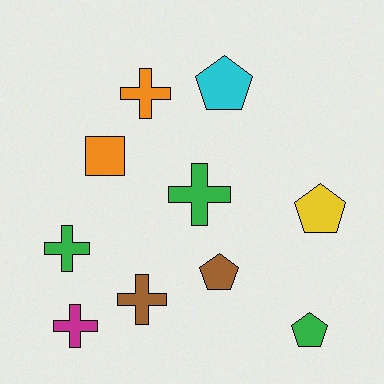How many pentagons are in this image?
There are 4 pentagons.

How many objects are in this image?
There are 10 objects.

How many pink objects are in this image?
There are no pink objects.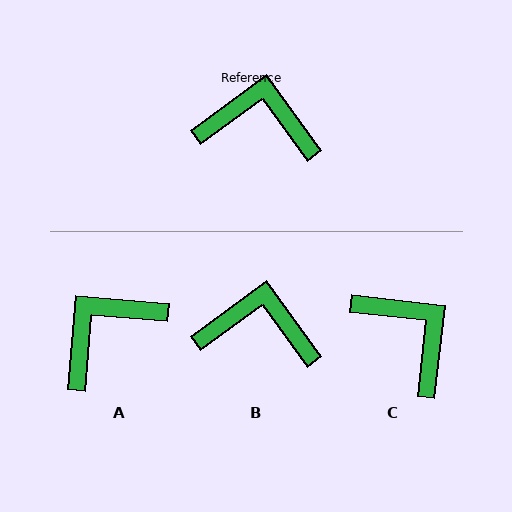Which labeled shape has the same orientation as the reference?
B.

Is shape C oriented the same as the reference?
No, it is off by about 43 degrees.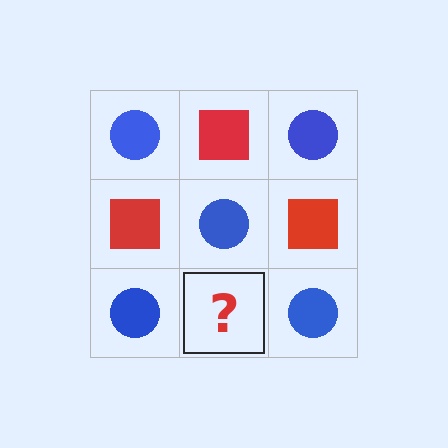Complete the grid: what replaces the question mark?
The question mark should be replaced with a red square.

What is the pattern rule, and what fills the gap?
The rule is that it alternates blue circle and red square in a checkerboard pattern. The gap should be filled with a red square.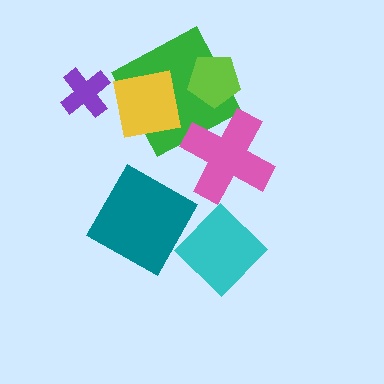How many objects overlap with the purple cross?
0 objects overlap with the purple cross.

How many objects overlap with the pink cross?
1 object overlaps with the pink cross.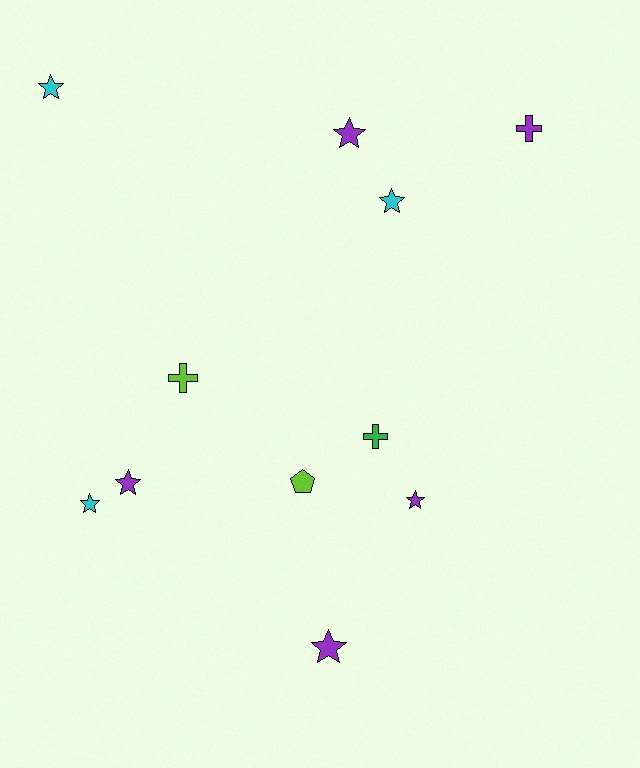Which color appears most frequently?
Purple, with 5 objects.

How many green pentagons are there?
There are no green pentagons.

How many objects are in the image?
There are 11 objects.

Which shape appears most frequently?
Star, with 7 objects.